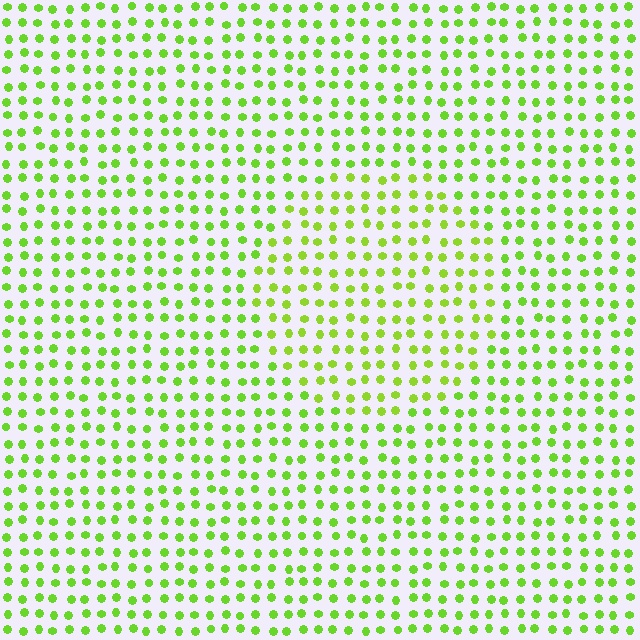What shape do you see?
I see a circle.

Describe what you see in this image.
The image is filled with small lime elements in a uniform arrangement. A circle-shaped region is visible where the elements are tinted to a slightly different hue, forming a subtle color boundary.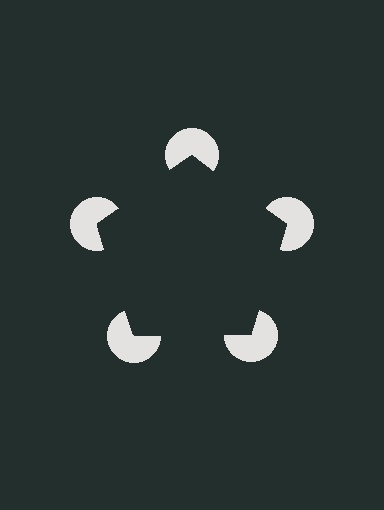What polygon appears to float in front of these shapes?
An illusory pentagon — its edges are inferred from the aligned wedge cuts in the pac-man discs, not physically drawn.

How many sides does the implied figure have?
5 sides.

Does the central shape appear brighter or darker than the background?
It typically appears slightly darker than the background, even though no actual brightness change is drawn.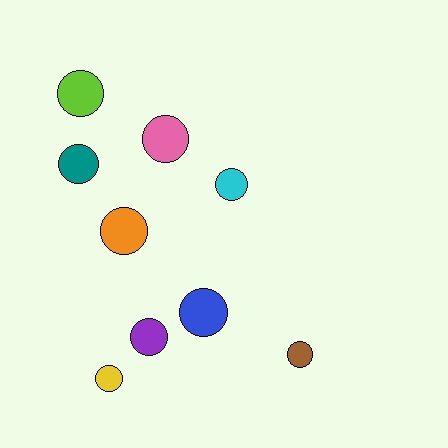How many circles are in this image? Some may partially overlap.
There are 9 circles.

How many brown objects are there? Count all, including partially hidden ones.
There is 1 brown object.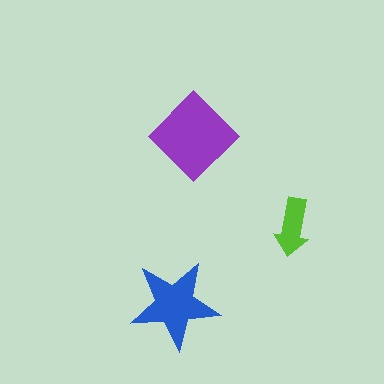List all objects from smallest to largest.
The lime arrow, the blue star, the purple diamond.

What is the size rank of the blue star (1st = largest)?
2nd.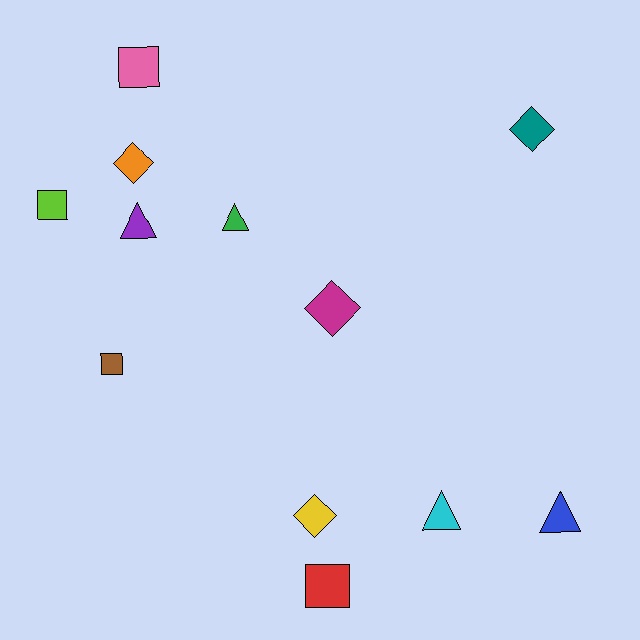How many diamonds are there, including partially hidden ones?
There are 4 diamonds.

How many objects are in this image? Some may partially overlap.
There are 12 objects.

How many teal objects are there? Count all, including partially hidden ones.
There is 1 teal object.